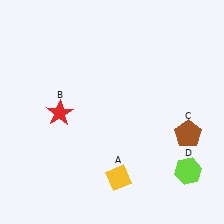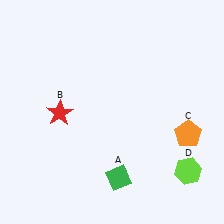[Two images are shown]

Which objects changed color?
A changed from yellow to green. C changed from brown to orange.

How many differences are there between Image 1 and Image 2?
There are 2 differences between the two images.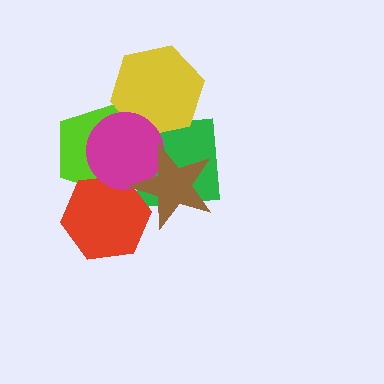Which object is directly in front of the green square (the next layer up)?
The yellow hexagon is directly in front of the green square.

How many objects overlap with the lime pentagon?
6 objects overlap with the lime pentagon.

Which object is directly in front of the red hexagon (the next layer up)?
The magenta circle is directly in front of the red hexagon.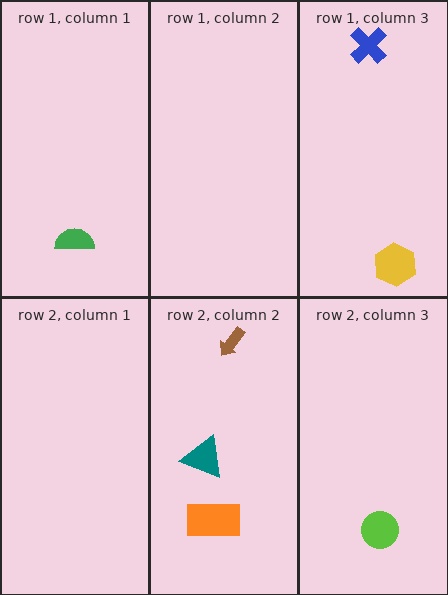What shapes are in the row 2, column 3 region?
The lime circle.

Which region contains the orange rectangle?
The row 2, column 2 region.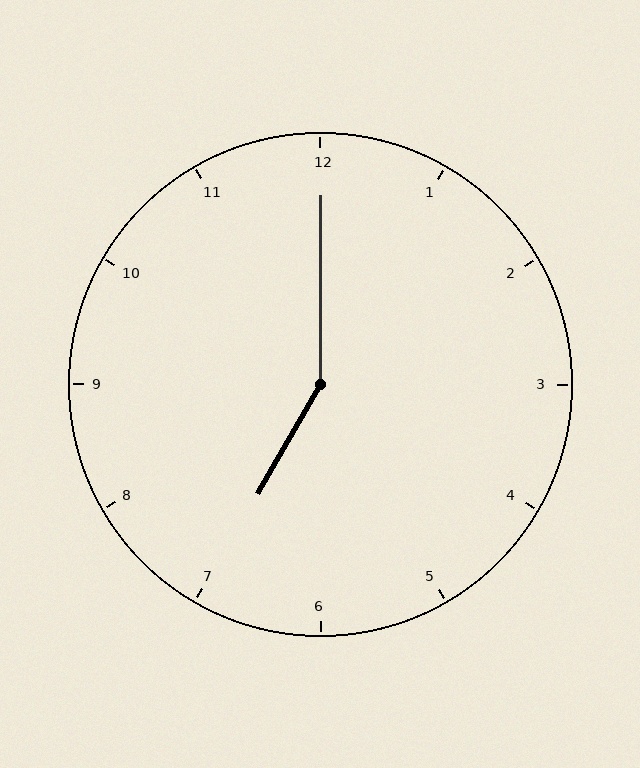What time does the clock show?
7:00.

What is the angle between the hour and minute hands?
Approximately 150 degrees.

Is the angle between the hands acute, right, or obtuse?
It is obtuse.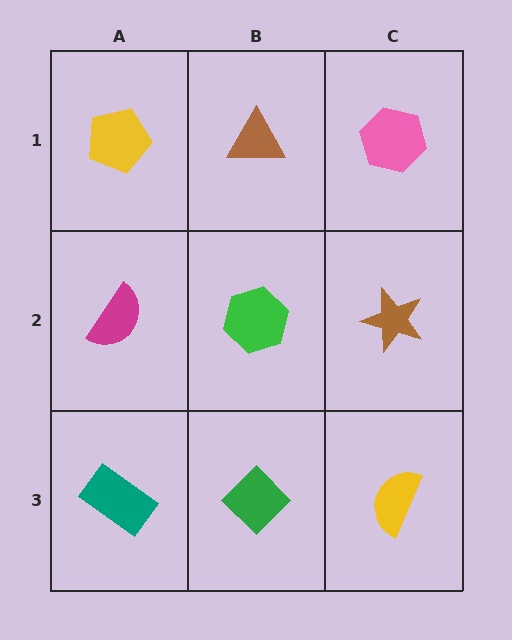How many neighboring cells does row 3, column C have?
2.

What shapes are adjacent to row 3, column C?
A brown star (row 2, column C), a green diamond (row 3, column B).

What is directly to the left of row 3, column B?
A teal rectangle.